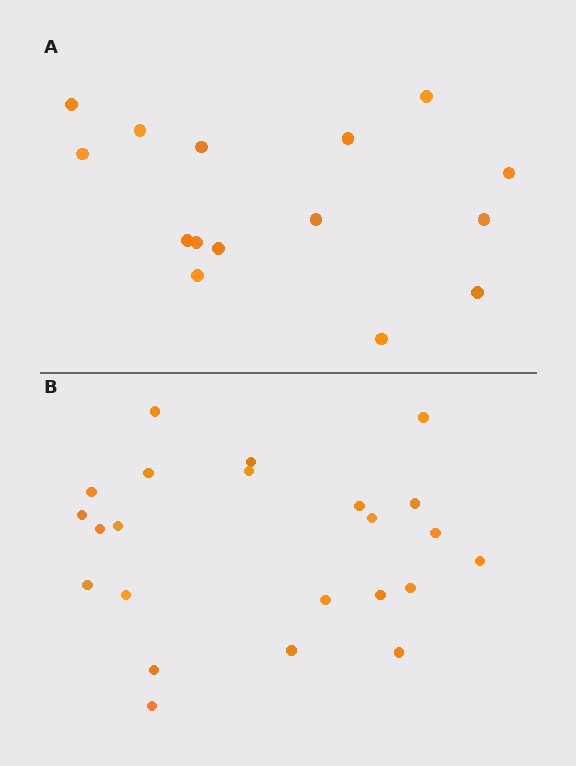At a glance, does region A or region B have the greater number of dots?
Region B (the bottom region) has more dots.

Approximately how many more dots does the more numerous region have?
Region B has roughly 8 or so more dots than region A.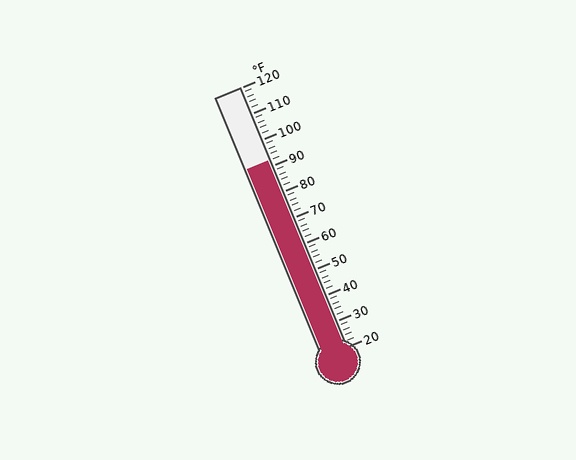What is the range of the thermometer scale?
The thermometer scale ranges from 20°F to 120°F.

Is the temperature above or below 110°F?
The temperature is below 110°F.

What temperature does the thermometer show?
The thermometer shows approximately 92°F.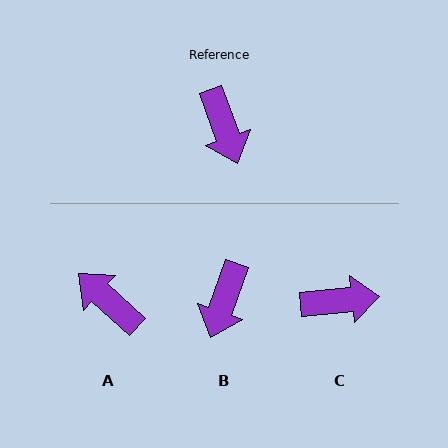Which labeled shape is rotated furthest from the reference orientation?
A, about 152 degrees away.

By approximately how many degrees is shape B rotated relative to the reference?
Approximately 39 degrees clockwise.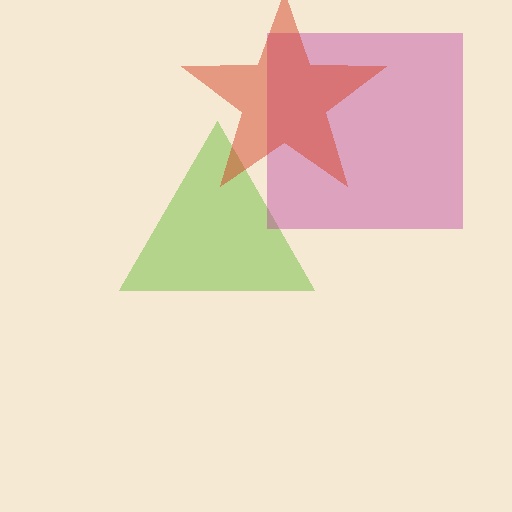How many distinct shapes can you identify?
There are 3 distinct shapes: a lime triangle, a magenta square, a red star.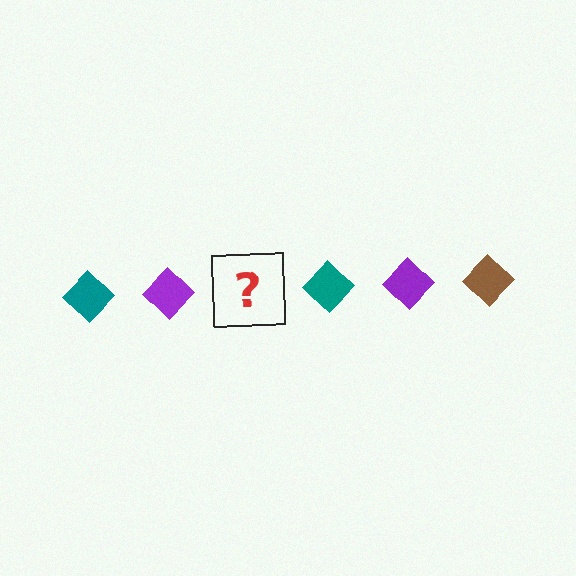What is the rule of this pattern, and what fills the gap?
The rule is that the pattern cycles through teal, purple, brown diamonds. The gap should be filled with a brown diamond.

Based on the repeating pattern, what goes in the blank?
The blank should be a brown diamond.